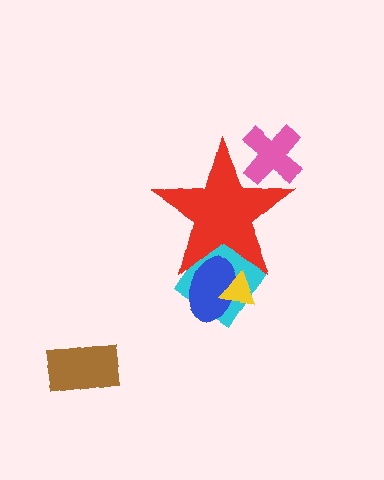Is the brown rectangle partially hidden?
No, the brown rectangle is fully visible.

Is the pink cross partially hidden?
Yes, the pink cross is partially hidden behind the red star.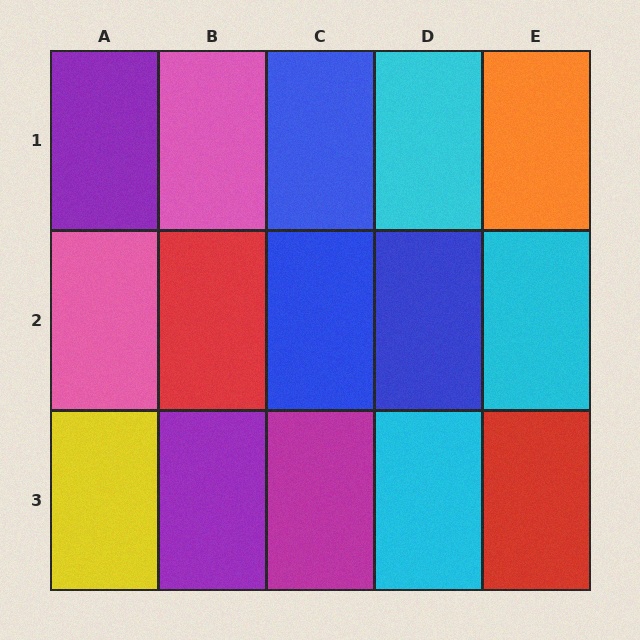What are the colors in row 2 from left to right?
Pink, red, blue, blue, cyan.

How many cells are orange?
1 cell is orange.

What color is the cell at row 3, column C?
Magenta.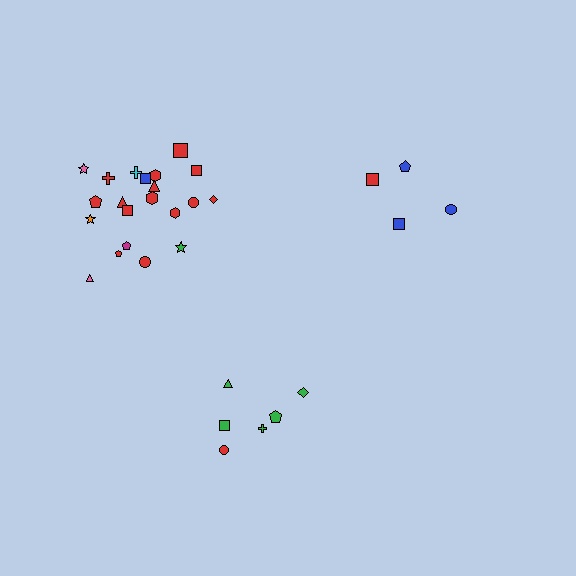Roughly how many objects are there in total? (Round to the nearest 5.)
Roughly 30 objects in total.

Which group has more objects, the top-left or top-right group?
The top-left group.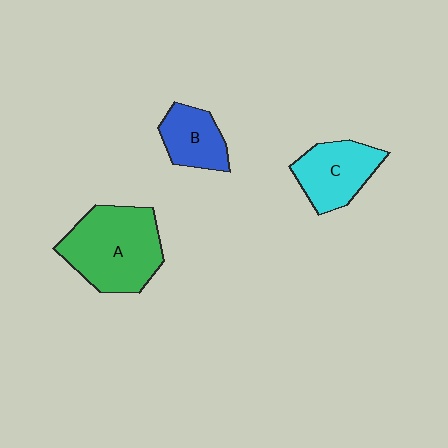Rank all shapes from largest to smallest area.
From largest to smallest: A (green), C (cyan), B (blue).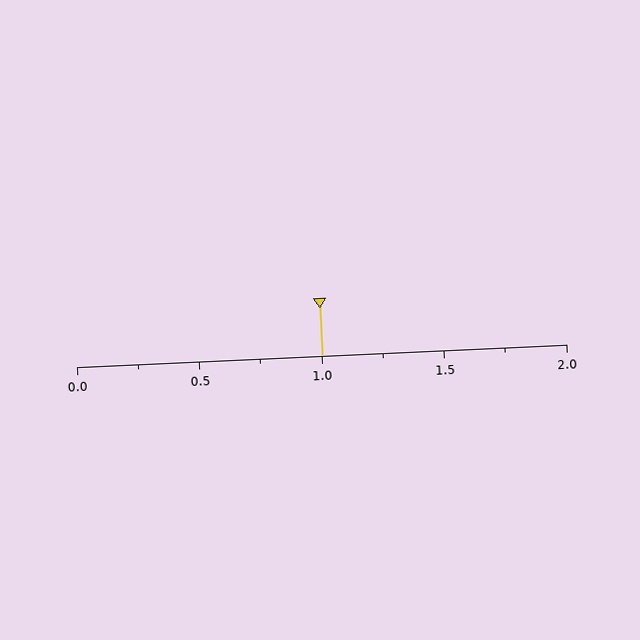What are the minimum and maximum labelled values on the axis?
The axis runs from 0.0 to 2.0.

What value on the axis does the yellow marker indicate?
The marker indicates approximately 1.